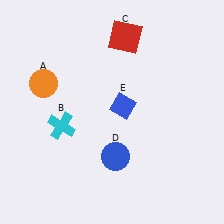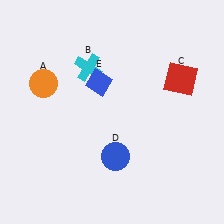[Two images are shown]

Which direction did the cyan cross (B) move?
The cyan cross (B) moved up.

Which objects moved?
The objects that moved are: the cyan cross (B), the red square (C), the blue diamond (E).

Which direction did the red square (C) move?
The red square (C) moved right.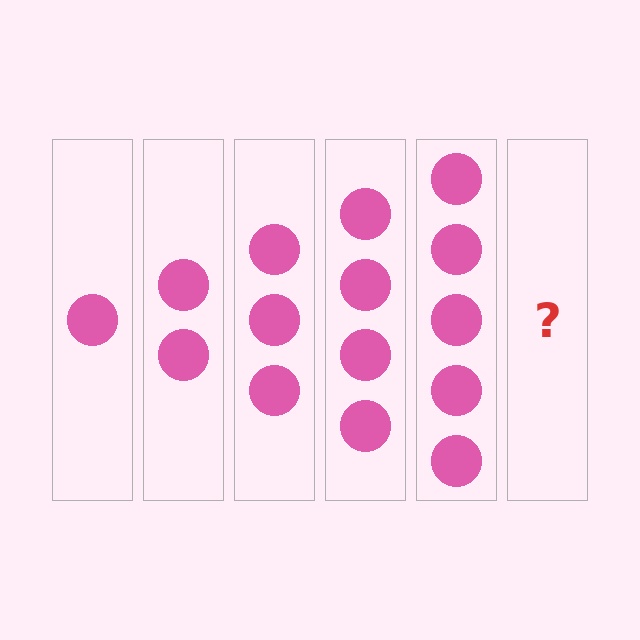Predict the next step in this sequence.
The next step is 6 circles.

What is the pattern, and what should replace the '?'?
The pattern is that each step adds one more circle. The '?' should be 6 circles.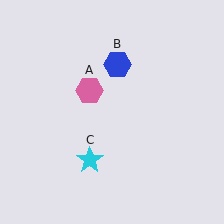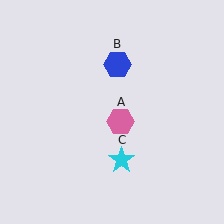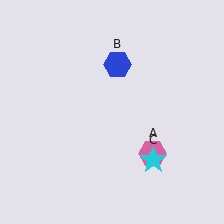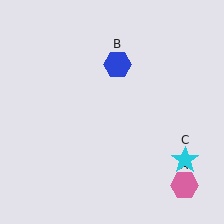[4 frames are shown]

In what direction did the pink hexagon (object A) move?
The pink hexagon (object A) moved down and to the right.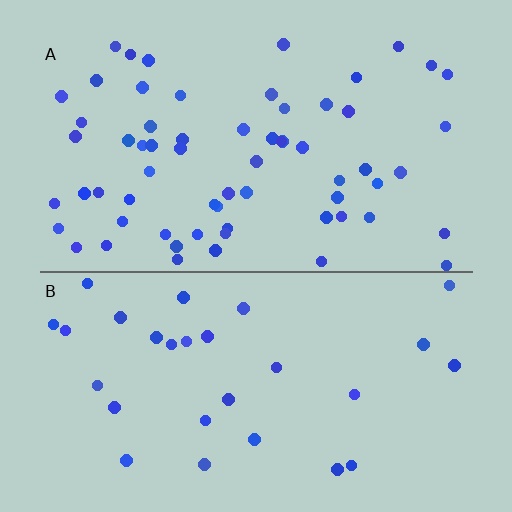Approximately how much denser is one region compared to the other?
Approximately 2.2× — region A over region B.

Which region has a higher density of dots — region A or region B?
A (the top).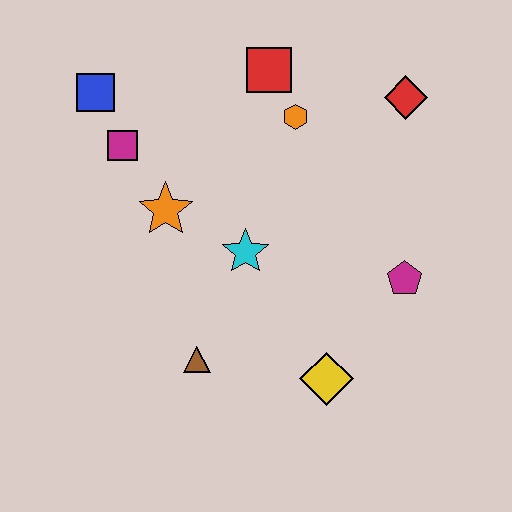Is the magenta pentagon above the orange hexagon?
No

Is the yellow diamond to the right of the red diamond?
No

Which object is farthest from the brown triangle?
The red diamond is farthest from the brown triangle.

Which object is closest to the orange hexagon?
The red square is closest to the orange hexagon.